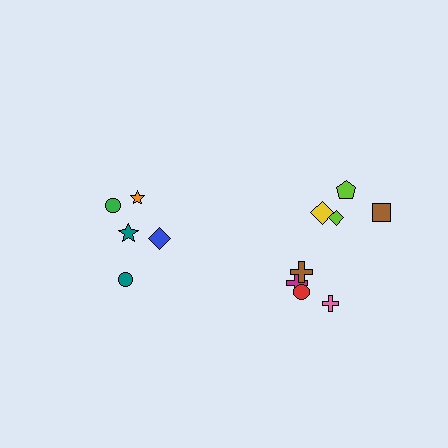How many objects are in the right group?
There are 8 objects.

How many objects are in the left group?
There are 5 objects.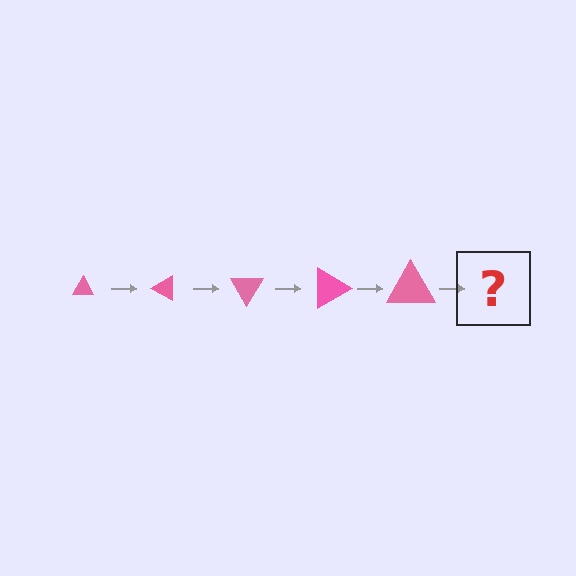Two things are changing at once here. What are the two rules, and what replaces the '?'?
The two rules are that the triangle grows larger each step and it rotates 30 degrees each step. The '?' should be a triangle, larger than the previous one and rotated 150 degrees from the start.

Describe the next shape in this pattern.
It should be a triangle, larger than the previous one and rotated 150 degrees from the start.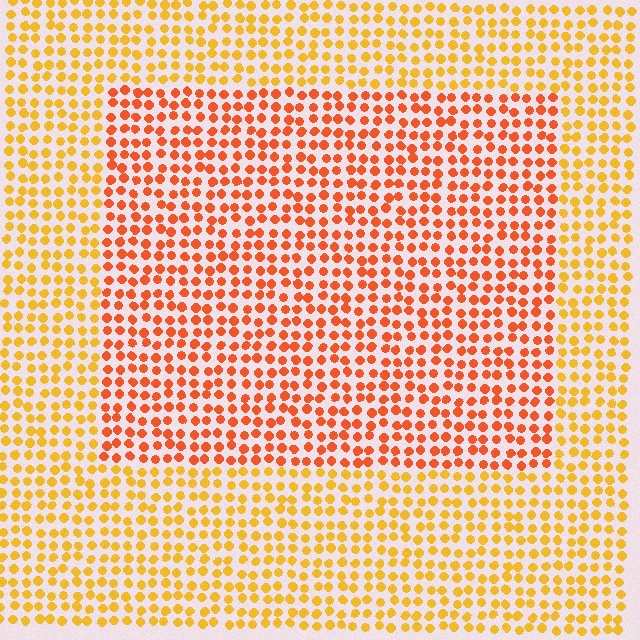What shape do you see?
I see a rectangle.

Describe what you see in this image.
The image is filled with small yellow elements in a uniform arrangement. A rectangle-shaped region is visible where the elements are tinted to a slightly different hue, forming a subtle color boundary.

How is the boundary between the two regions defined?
The boundary is defined purely by a slight shift in hue (about 31 degrees). Spacing, size, and orientation are identical on both sides.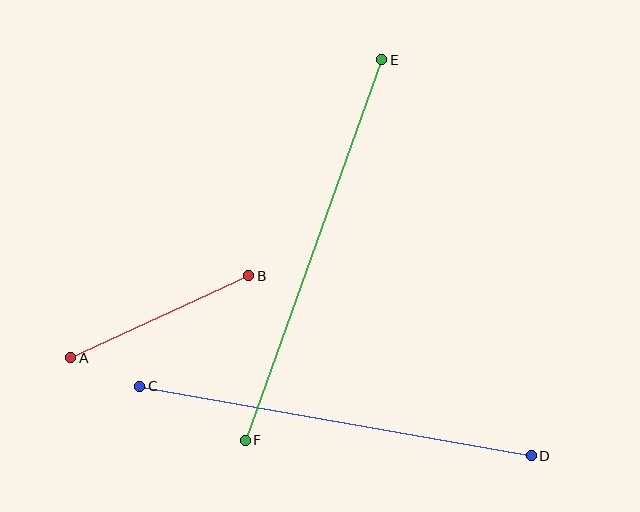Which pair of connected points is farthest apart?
Points E and F are farthest apart.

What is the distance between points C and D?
The distance is approximately 397 pixels.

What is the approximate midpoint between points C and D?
The midpoint is at approximately (336, 421) pixels.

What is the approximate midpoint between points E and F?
The midpoint is at approximately (313, 250) pixels.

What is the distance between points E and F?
The distance is approximately 405 pixels.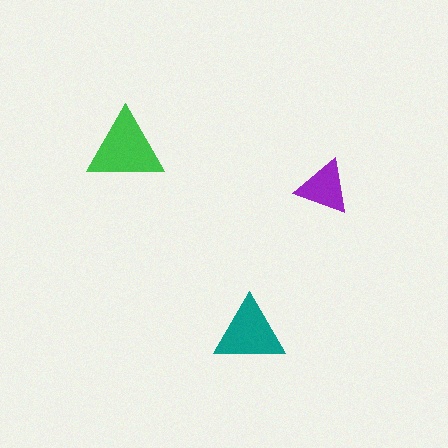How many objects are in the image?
There are 3 objects in the image.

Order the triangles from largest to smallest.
the green one, the teal one, the purple one.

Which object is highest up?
The green triangle is topmost.